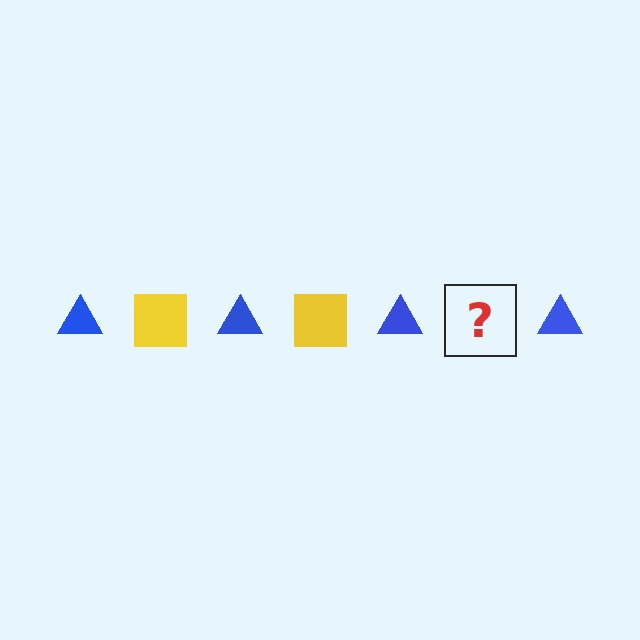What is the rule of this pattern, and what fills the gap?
The rule is that the pattern alternates between blue triangle and yellow square. The gap should be filled with a yellow square.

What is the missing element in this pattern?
The missing element is a yellow square.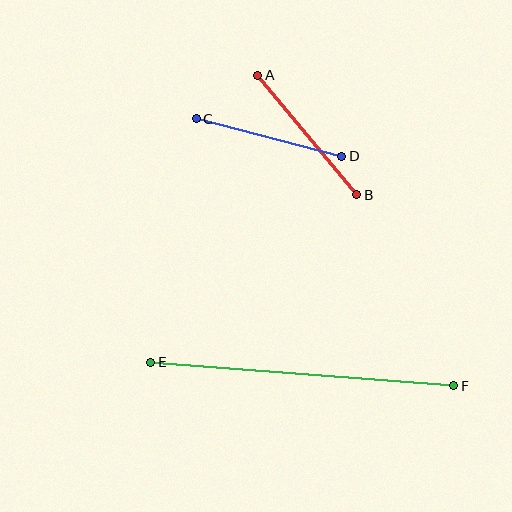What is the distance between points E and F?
The distance is approximately 304 pixels.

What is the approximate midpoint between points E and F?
The midpoint is at approximately (302, 374) pixels.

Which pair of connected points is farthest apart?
Points E and F are farthest apart.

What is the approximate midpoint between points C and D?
The midpoint is at approximately (269, 138) pixels.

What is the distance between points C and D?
The distance is approximately 151 pixels.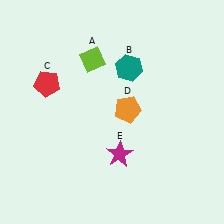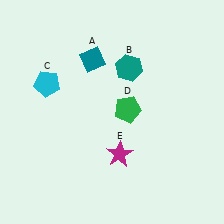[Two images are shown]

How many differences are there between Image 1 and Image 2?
There are 3 differences between the two images.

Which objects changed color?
A changed from lime to teal. C changed from red to cyan. D changed from orange to green.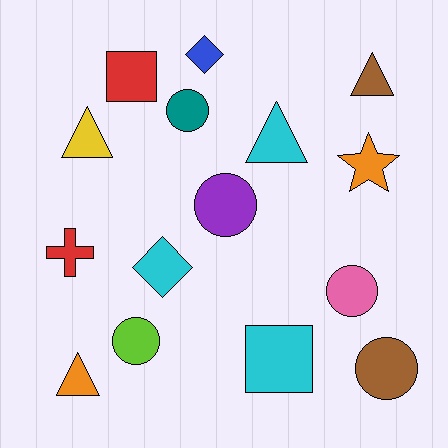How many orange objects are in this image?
There are 2 orange objects.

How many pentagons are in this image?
There are no pentagons.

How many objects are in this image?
There are 15 objects.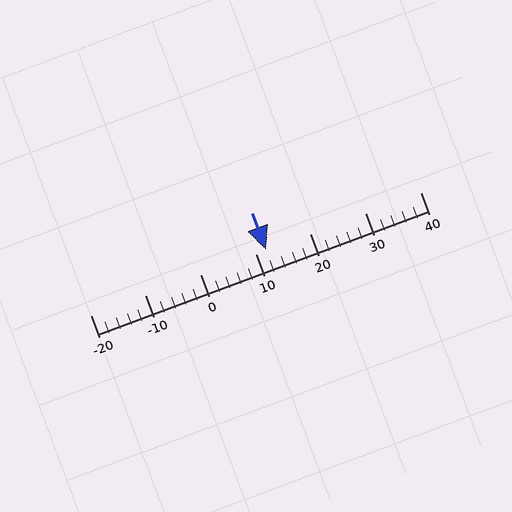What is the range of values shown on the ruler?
The ruler shows values from -20 to 40.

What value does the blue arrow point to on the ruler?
The blue arrow points to approximately 12.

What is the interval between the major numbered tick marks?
The major tick marks are spaced 10 units apart.